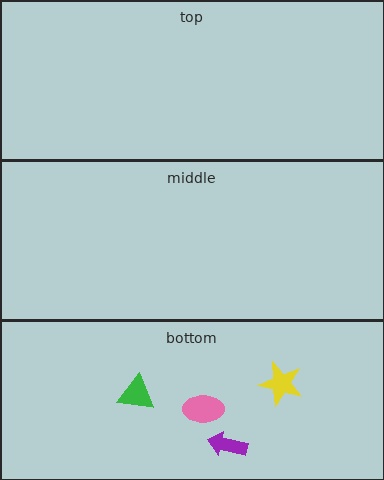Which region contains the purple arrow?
The bottom region.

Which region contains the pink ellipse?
The bottom region.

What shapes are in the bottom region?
The yellow star, the purple arrow, the green triangle, the pink ellipse.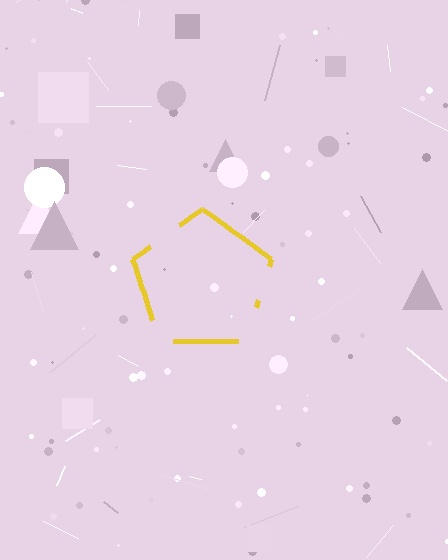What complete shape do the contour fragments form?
The contour fragments form a pentagon.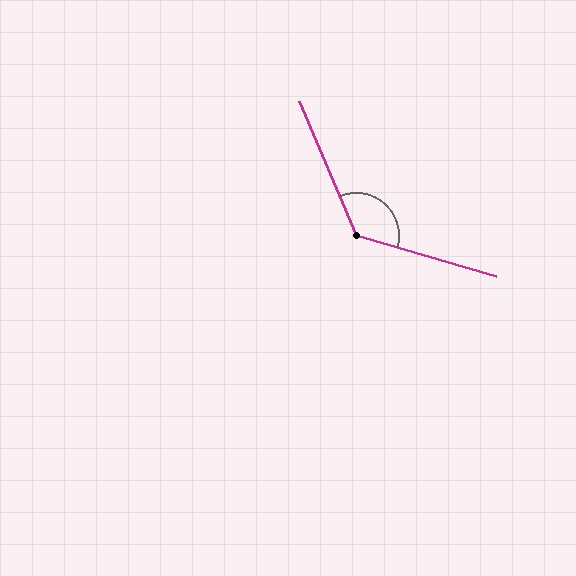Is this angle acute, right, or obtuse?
It is obtuse.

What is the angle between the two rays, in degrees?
Approximately 129 degrees.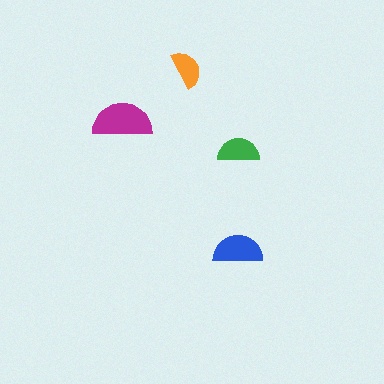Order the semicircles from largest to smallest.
the magenta one, the blue one, the green one, the orange one.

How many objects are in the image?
There are 4 objects in the image.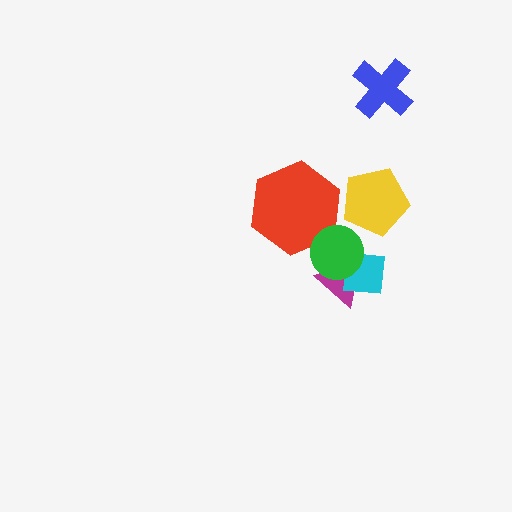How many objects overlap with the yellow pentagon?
0 objects overlap with the yellow pentagon.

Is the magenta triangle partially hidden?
Yes, it is partially covered by another shape.